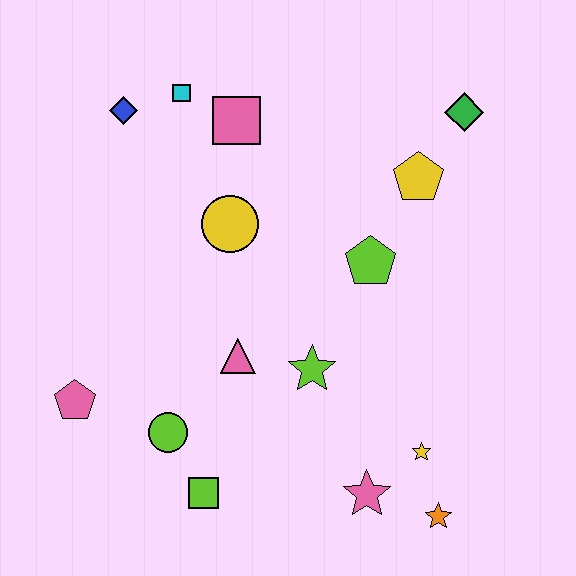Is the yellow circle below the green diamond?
Yes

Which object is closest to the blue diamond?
The cyan square is closest to the blue diamond.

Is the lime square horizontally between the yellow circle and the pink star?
No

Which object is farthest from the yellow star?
The blue diamond is farthest from the yellow star.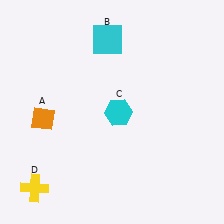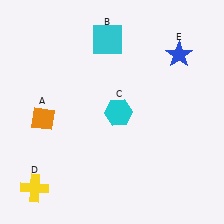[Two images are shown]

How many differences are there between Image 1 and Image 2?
There is 1 difference between the two images.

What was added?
A blue star (E) was added in Image 2.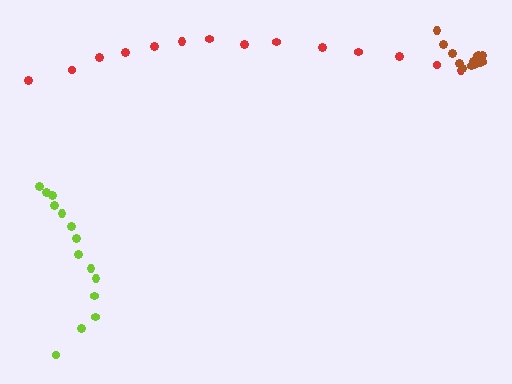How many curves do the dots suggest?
There are 3 distinct paths.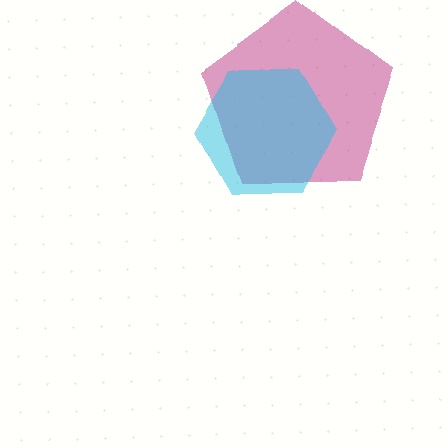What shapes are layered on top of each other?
The layered shapes are: a magenta pentagon, a cyan hexagon.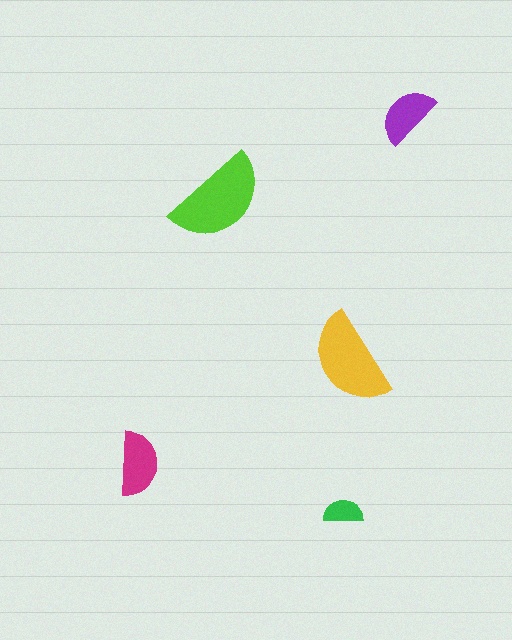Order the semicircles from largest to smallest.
the lime one, the yellow one, the magenta one, the purple one, the green one.